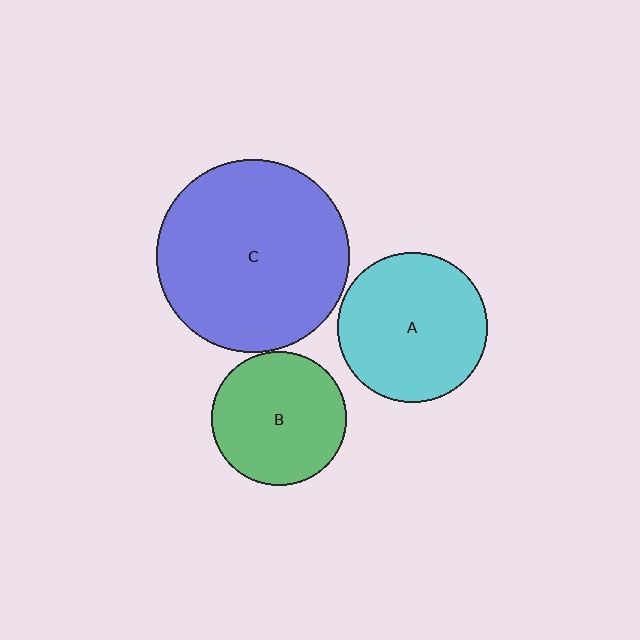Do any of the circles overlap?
No, none of the circles overlap.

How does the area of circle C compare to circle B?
Approximately 2.1 times.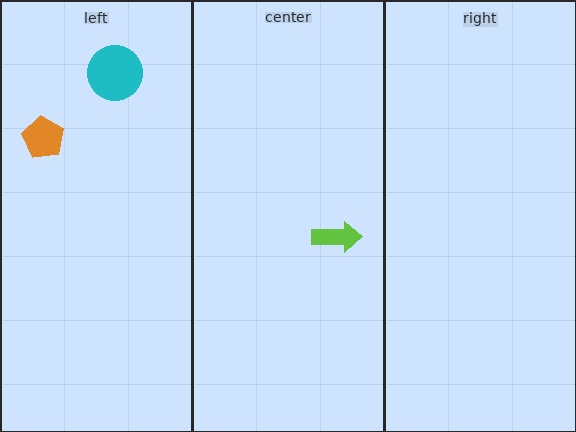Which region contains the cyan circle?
The left region.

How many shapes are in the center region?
1.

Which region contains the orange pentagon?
The left region.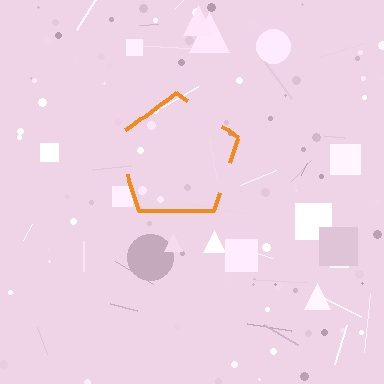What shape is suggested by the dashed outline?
The dashed outline suggests a pentagon.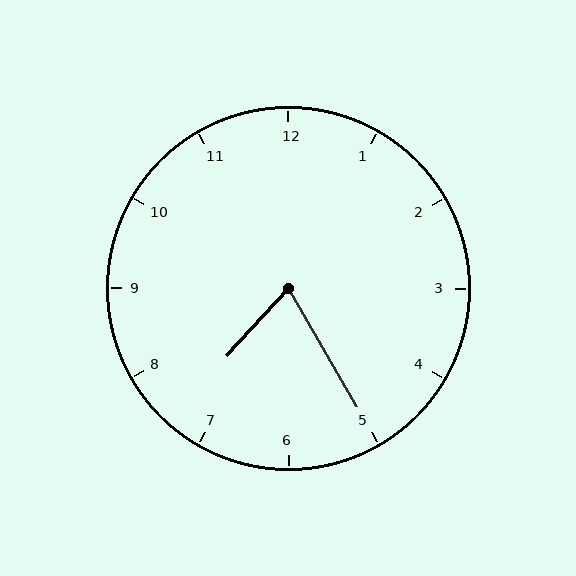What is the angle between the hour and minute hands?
Approximately 72 degrees.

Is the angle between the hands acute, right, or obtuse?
It is acute.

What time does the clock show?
7:25.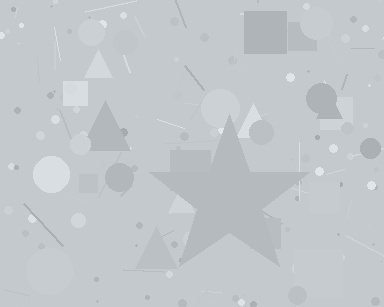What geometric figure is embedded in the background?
A star is embedded in the background.